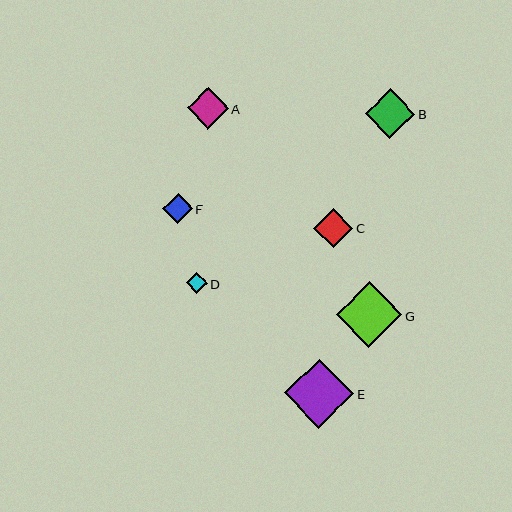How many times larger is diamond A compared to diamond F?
Diamond A is approximately 1.4 times the size of diamond F.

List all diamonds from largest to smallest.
From largest to smallest: E, G, B, A, C, F, D.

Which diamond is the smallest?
Diamond D is the smallest with a size of approximately 21 pixels.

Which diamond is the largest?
Diamond E is the largest with a size of approximately 69 pixels.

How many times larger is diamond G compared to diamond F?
Diamond G is approximately 2.2 times the size of diamond F.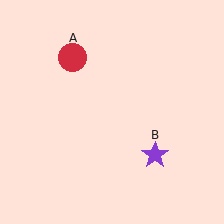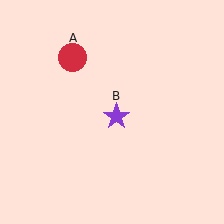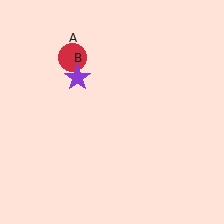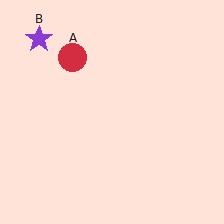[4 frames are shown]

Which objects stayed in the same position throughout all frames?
Red circle (object A) remained stationary.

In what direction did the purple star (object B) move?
The purple star (object B) moved up and to the left.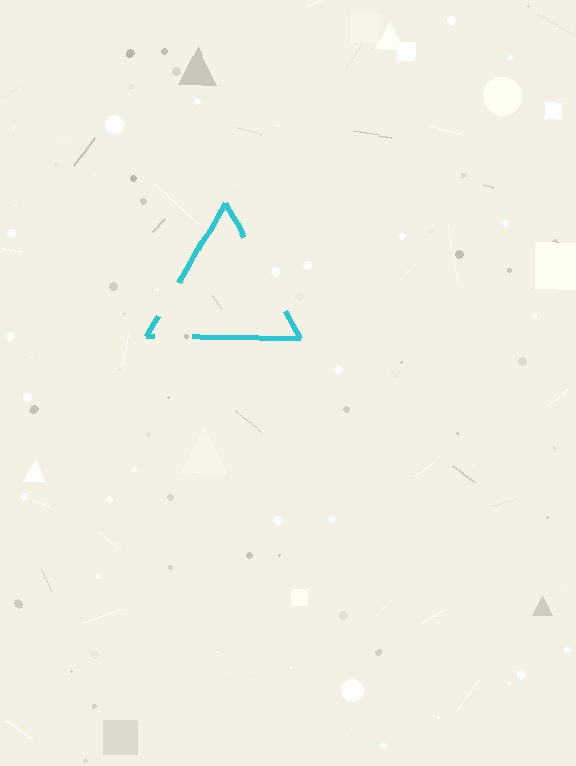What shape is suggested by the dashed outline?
The dashed outline suggests a triangle.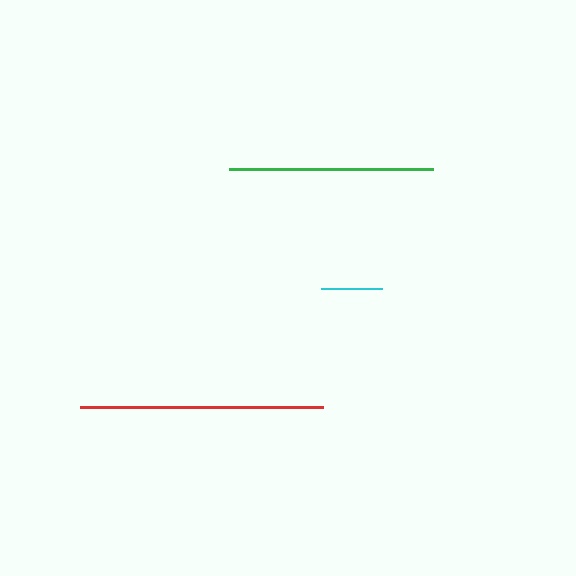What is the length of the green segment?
The green segment is approximately 204 pixels long.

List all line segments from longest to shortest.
From longest to shortest: red, green, cyan.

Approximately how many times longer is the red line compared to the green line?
The red line is approximately 1.2 times the length of the green line.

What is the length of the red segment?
The red segment is approximately 243 pixels long.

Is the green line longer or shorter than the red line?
The red line is longer than the green line.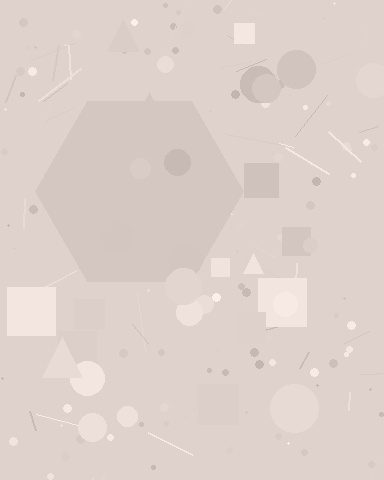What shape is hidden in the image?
A hexagon is hidden in the image.